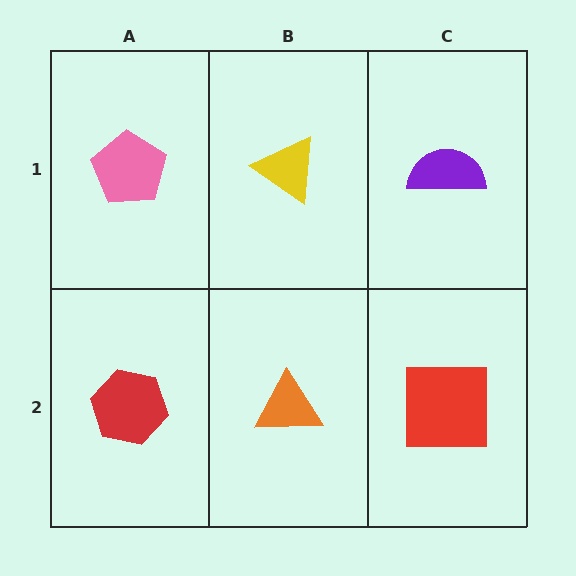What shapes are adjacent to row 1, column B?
An orange triangle (row 2, column B), a pink pentagon (row 1, column A), a purple semicircle (row 1, column C).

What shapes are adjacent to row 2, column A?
A pink pentagon (row 1, column A), an orange triangle (row 2, column B).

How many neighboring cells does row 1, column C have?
2.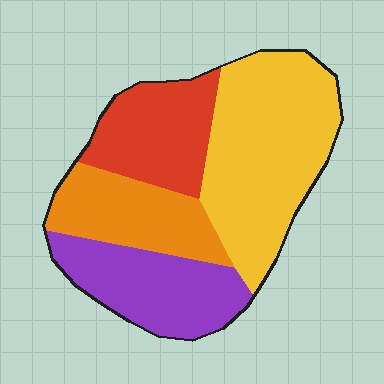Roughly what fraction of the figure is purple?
Purple covers 22% of the figure.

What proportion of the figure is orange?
Orange covers roughly 20% of the figure.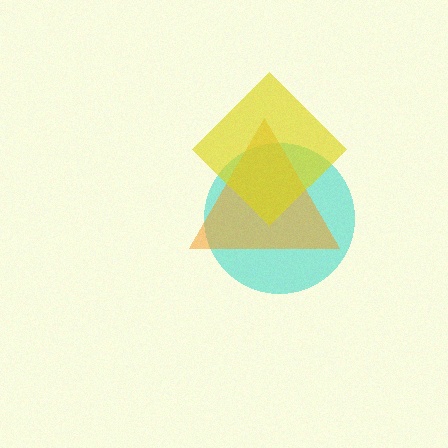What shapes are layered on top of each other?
The layered shapes are: a cyan circle, an orange triangle, a yellow diamond.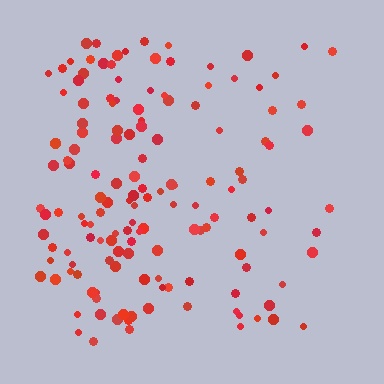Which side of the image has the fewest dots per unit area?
The right.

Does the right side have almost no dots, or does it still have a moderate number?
Still a moderate number, just noticeably fewer than the left.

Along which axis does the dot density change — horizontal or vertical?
Horizontal.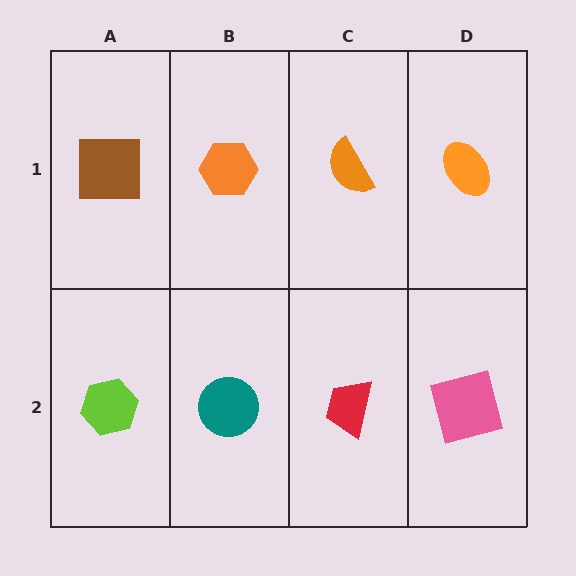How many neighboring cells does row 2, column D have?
2.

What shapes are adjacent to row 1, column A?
A lime hexagon (row 2, column A), an orange hexagon (row 1, column B).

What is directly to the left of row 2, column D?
A red trapezoid.